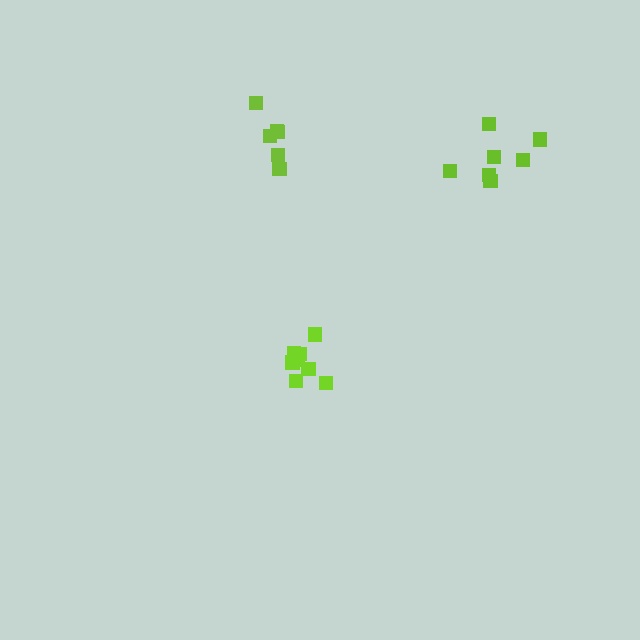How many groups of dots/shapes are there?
There are 3 groups.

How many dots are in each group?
Group 1: 8 dots, Group 2: 7 dots, Group 3: 6 dots (21 total).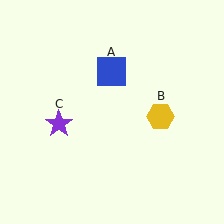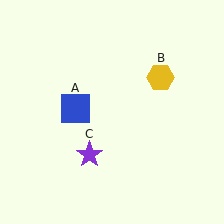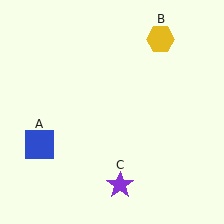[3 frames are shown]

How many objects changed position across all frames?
3 objects changed position: blue square (object A), yellow hexagon (object B), purple star (object C).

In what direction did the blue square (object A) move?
The blue square (object A) moved down and to the left.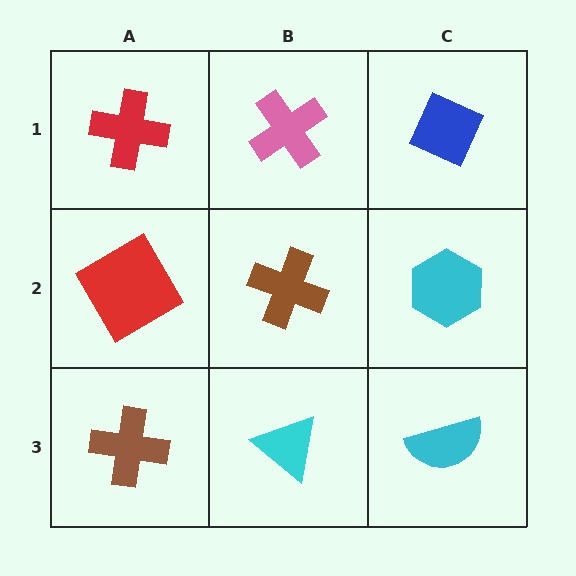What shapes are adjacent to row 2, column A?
A red cross (row 1, column A), a brown cross (row 3, column A), a brown cross (row 2, column B).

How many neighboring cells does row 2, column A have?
3.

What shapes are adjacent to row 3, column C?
A cyan hexagon (row 2, column C), a cyan triangle (row 3, column B).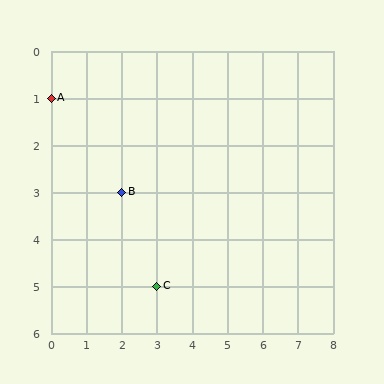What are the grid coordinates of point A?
Point A is at grid coordinates (0, 1).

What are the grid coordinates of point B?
Point B is at grid coordinates (2, 3).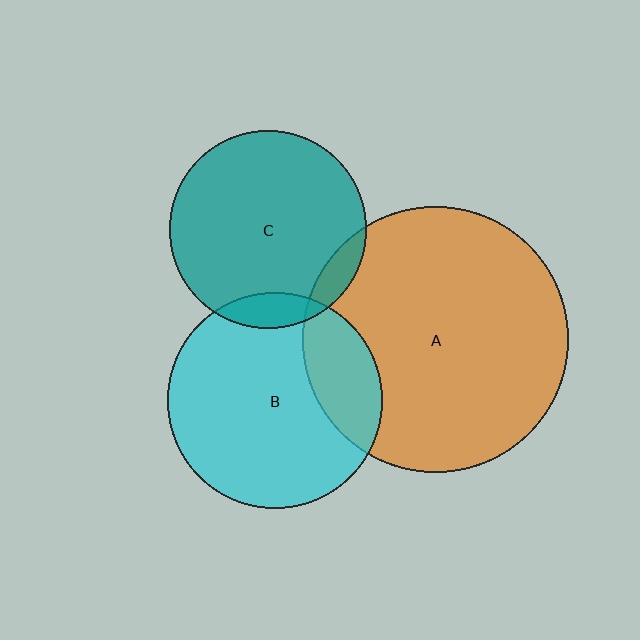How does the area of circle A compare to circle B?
Approximately 1.5 times.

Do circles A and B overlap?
Yes.